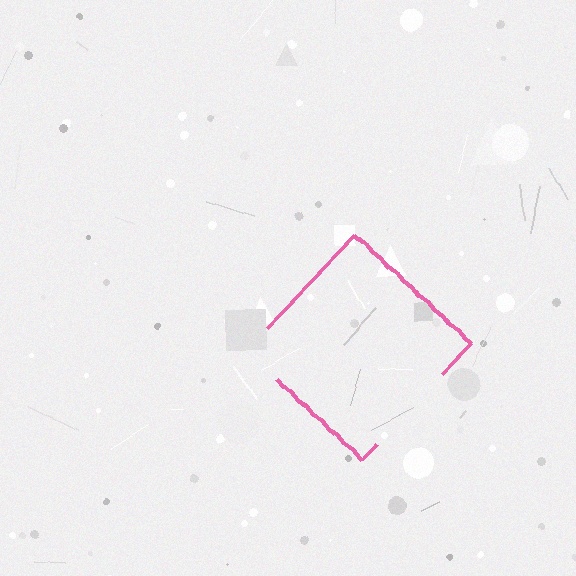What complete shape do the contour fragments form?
The contour fragments form a diamond.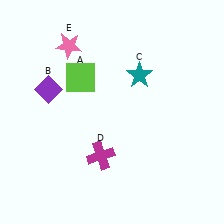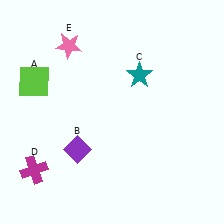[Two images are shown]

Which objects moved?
The objects that moved are: the lime square (A), the purple diamond (B), the magenta cross (D).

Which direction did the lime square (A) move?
The lime square (A) moved left.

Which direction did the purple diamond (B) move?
The purple diamond (B) moved down.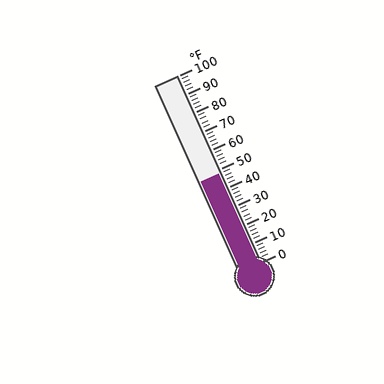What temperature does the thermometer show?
The thermometer shows approximately 48°F.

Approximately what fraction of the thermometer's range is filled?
The thermometer is filled to approximately 50% of its range.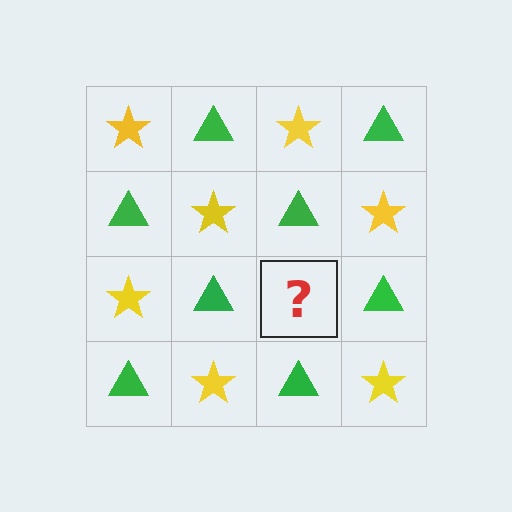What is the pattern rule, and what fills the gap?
The rule is that it alternates yellow star and green triangle in a checkerboard pattern. The gap should be filled with a yellow star.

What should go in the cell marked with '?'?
The missing cell should contain a yellow star.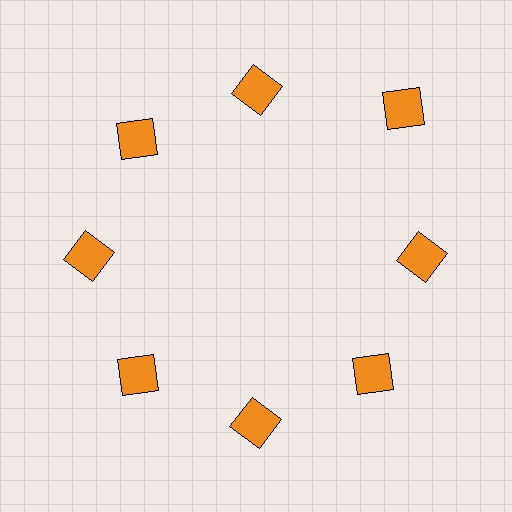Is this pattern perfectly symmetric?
No. The 8 orange squares are arranged in a ring, but one element near the 2 o'clock position is pushed outward from the center, breaking the 8-fold rotational symmetry.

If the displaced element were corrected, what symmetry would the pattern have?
It would have 8-fold rotational symmetry — the pattern would map onto itself every 45 degrees.